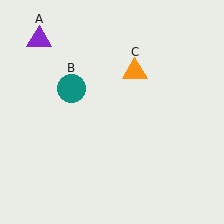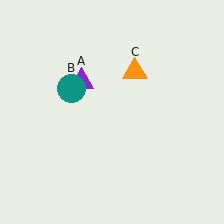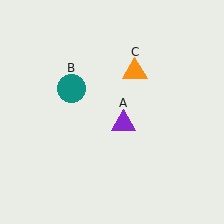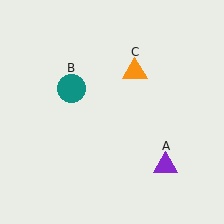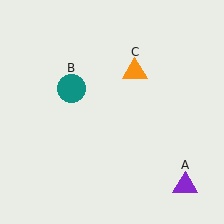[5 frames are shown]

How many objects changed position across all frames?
1 object changed position: purple triangle (object A).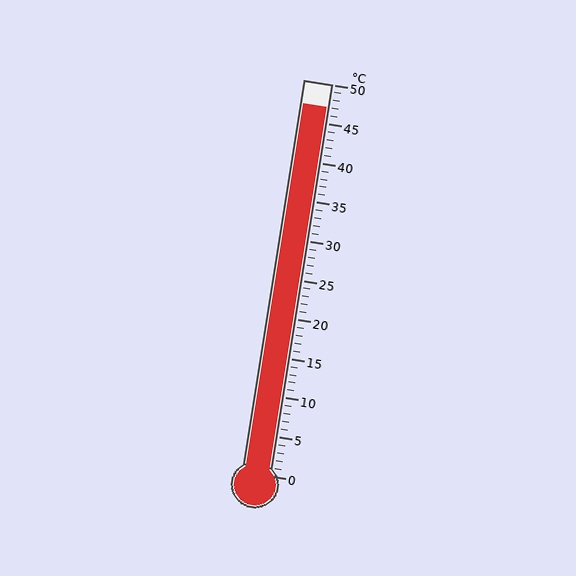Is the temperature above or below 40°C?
The temperature is above 40°C.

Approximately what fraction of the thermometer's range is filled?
The thermometer is filled to approximately 95% of its range.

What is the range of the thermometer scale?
The thermometer scale ranges from 0°C to 50°C.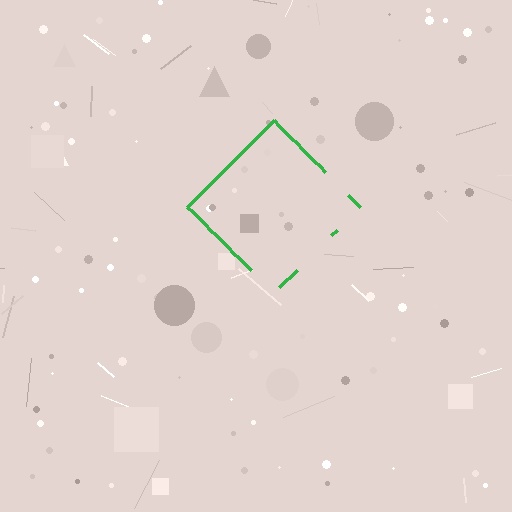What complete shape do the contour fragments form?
The contour fragments form a diamond.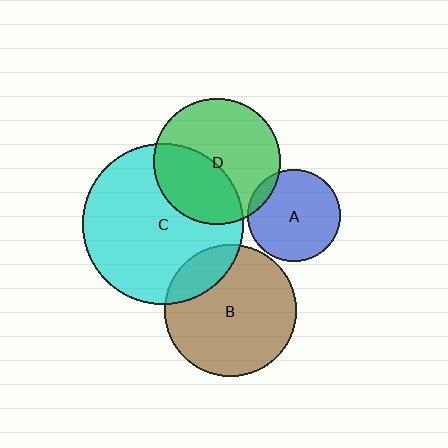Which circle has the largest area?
Circle C (cyan).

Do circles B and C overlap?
Yes.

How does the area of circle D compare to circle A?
Approximately 1.9 times.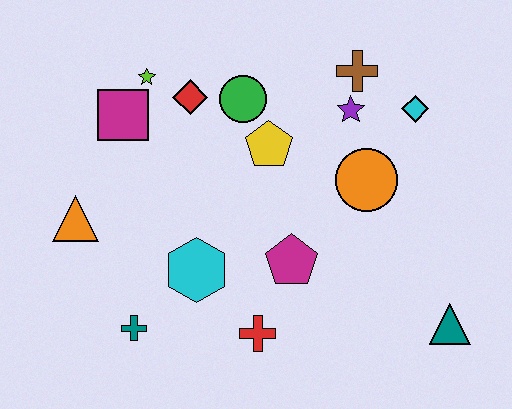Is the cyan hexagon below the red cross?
No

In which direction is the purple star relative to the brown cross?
The purple star is below the brown cross.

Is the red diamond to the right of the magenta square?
Yes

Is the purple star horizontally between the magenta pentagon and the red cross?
No